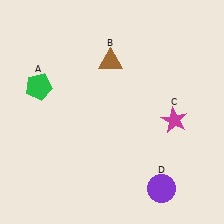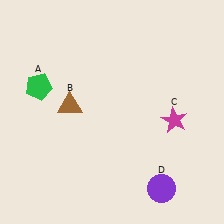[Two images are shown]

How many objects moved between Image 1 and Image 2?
1 object moved between the two images.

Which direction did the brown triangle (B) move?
The brown triangle (B) moved down.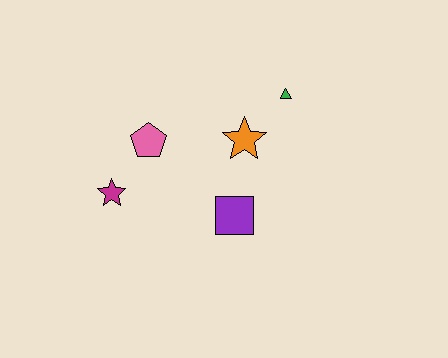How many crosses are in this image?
There are no crosses.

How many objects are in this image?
There are 5 objects.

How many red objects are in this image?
There are no red objects.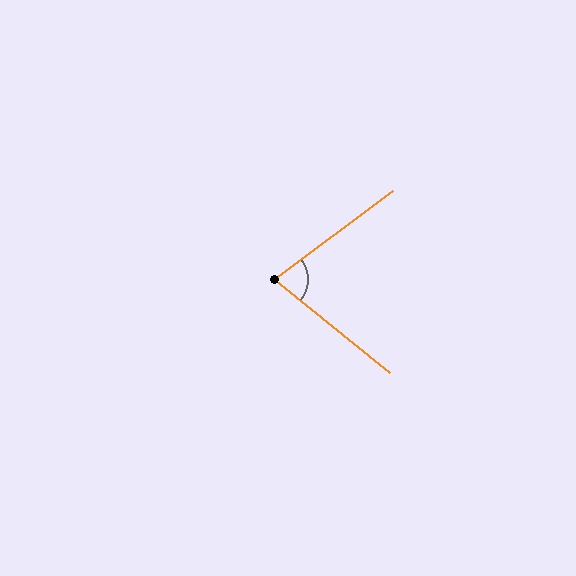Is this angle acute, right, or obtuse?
It is acute.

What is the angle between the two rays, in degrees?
Approximately 76 degrees.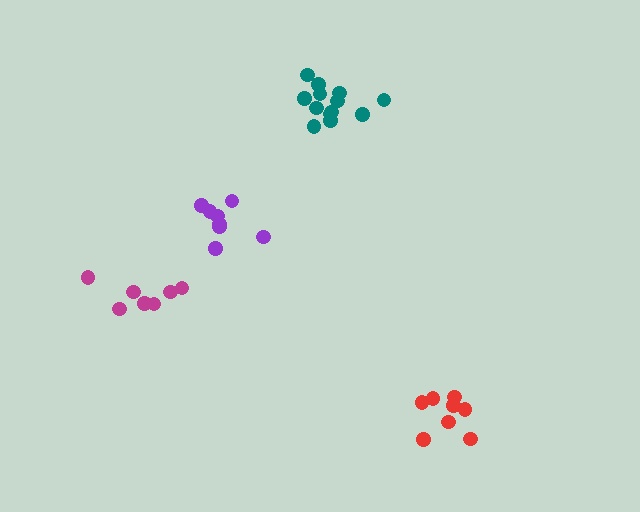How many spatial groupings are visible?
There are 4 spatial groupings.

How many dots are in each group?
Group 1: 7 dots, Group 2: 8 dots, Group 3: 13 dots, Group 4: 8 dots (36 total).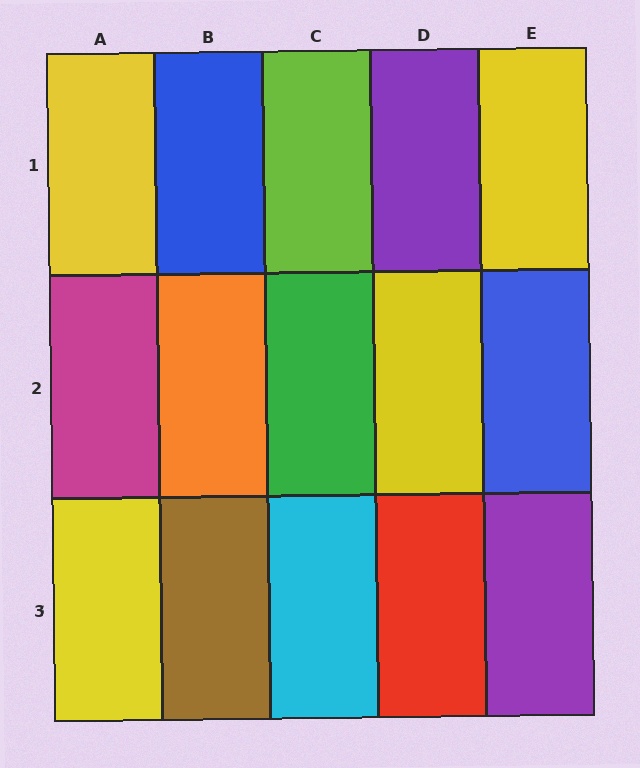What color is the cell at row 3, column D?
Red.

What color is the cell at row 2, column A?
Magenta.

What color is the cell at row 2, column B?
Orange.